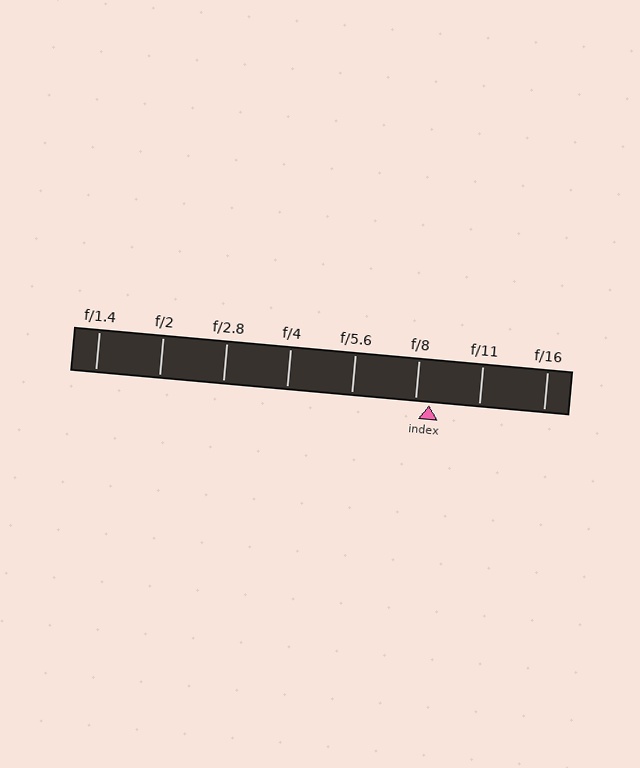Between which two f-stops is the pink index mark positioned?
The index mark is between f/8 and f/11.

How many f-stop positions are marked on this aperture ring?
There are 8 f-stop positions marked.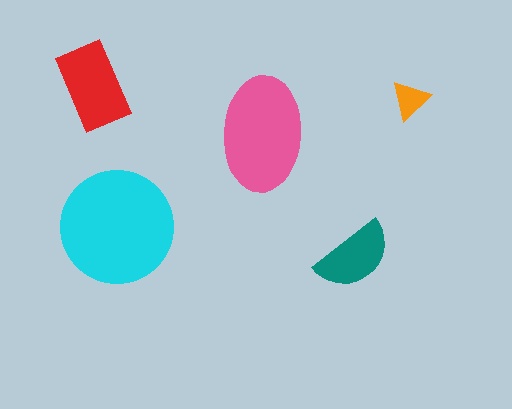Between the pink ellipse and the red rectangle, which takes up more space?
The pink ellipse.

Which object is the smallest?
The orange triangle.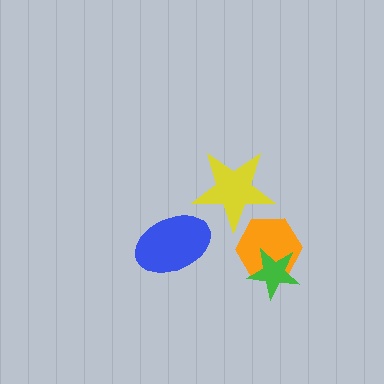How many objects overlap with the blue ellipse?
0 objects overlap with the blue ellipse.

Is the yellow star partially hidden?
No, no other shape covers it.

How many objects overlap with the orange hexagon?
2 objects overlap with the orange hexagon.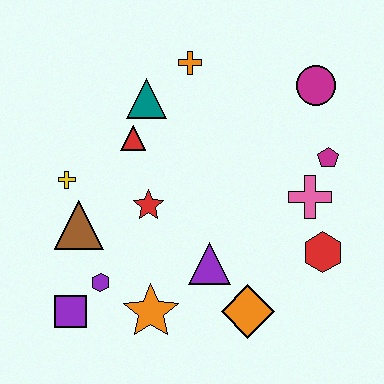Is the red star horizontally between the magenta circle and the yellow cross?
Yes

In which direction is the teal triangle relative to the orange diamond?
The teal triangle is above the orange diamond.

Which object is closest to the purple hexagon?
The purple square is closest to the purple hexagon.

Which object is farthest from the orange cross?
The purple square is farthest from the orange cross.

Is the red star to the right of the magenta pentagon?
No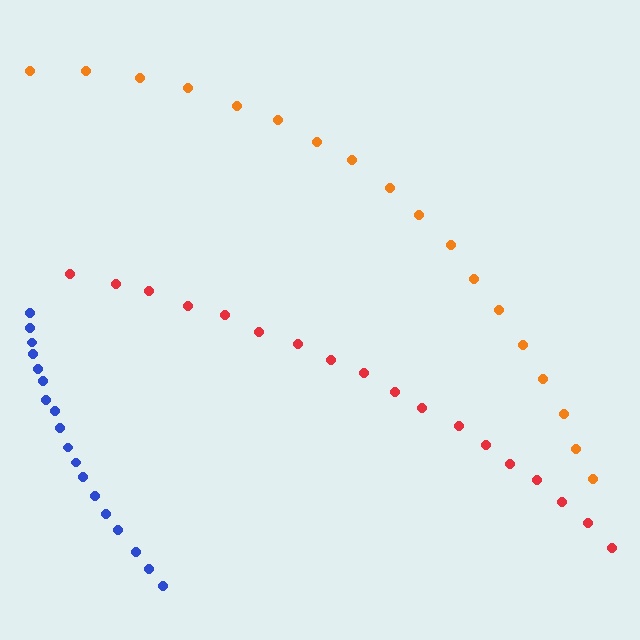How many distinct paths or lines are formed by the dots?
There are 3 distinct paths.